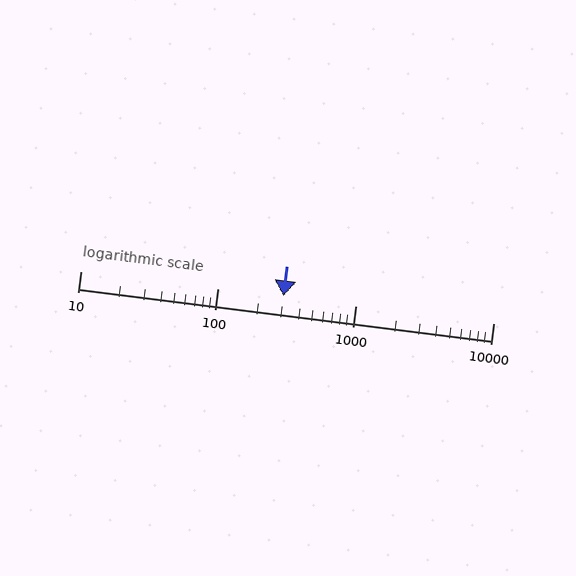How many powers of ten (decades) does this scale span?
The scale spans 3 decades, from 10 to 10000.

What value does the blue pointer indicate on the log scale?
The pointer indicates approximately 300.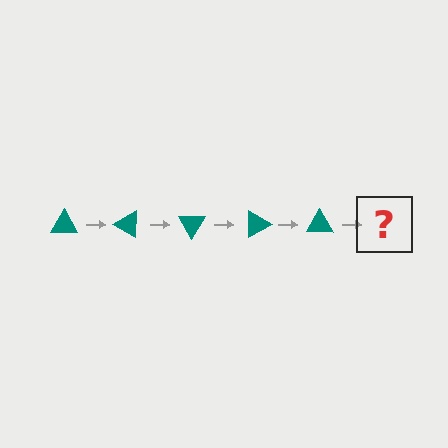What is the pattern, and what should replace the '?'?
The pattern is that the triangle rotates 30 degrees each step. The '?' should be a teal triangle rotated 150 degrees.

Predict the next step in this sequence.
The next step is a teal triangle rotated 150 degrees.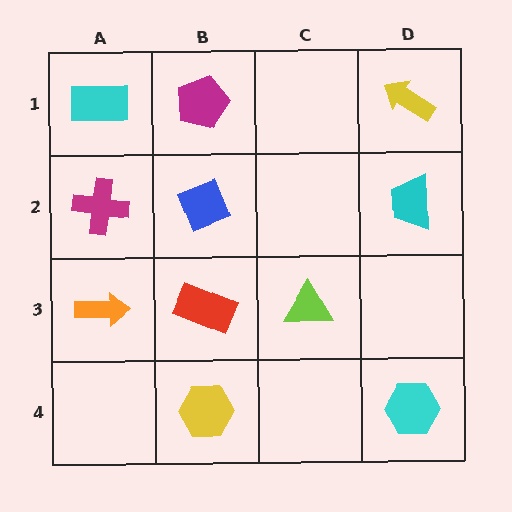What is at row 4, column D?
A cyan hexagon.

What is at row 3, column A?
An orange arrow.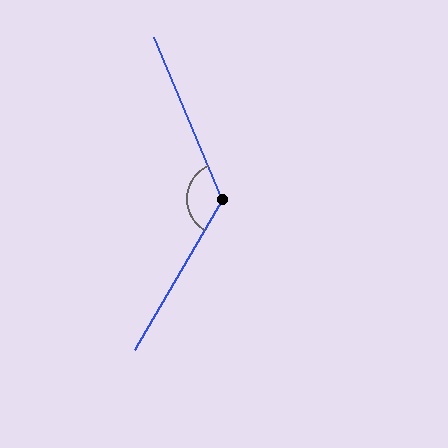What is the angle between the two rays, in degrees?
Approximately 127 degrees.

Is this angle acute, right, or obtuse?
It is obtuse.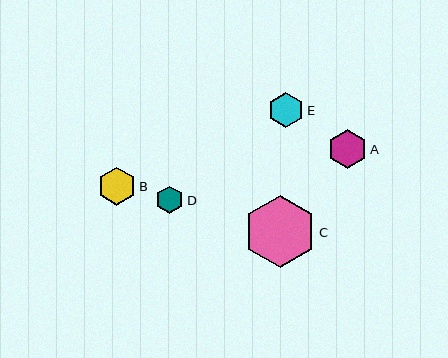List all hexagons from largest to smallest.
From largest to smallest: C, A, B, E, D.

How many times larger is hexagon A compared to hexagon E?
Hexagon A is approximately 1.1 times the size of hexagon E.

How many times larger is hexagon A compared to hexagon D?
Hexagon A is approximately 1.4 times the size of hexagon D.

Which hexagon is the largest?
Hexagon C is the largest with a size of approximately 72 pixels.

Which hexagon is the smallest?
Hexagon D is the smallest with a size of approximately 27 pixels.